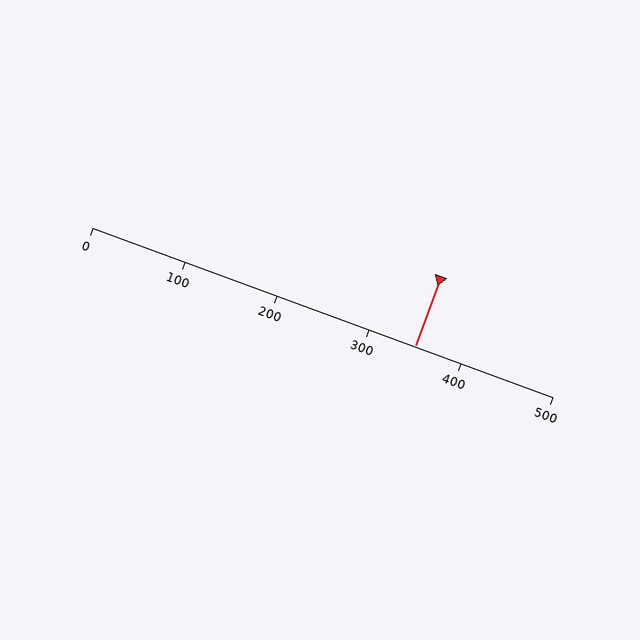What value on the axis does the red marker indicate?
The marker indicates approximately 350.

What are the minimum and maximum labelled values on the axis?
The axis runs from 0 to 500.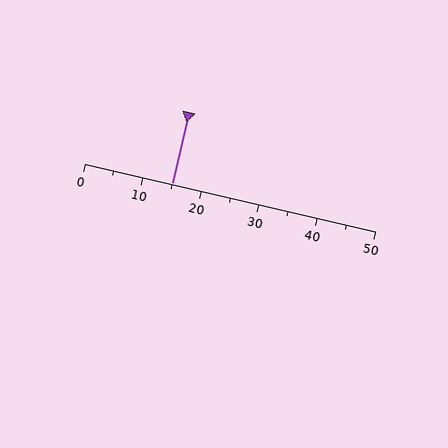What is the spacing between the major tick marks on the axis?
The major ticks are spaced 10 apart.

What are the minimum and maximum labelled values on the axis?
The axis runs from 0 to 50.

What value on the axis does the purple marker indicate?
The marker indicates approximately 15.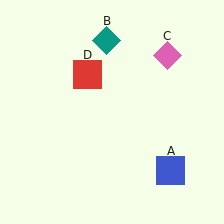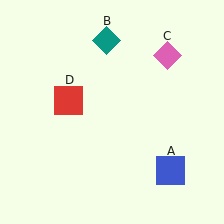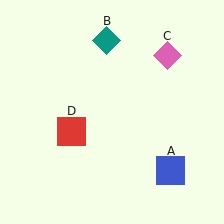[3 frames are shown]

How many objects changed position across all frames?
1 object changed position: red square (object D).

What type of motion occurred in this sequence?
The red square (object D) rotated counterclockwise around the center of the scene.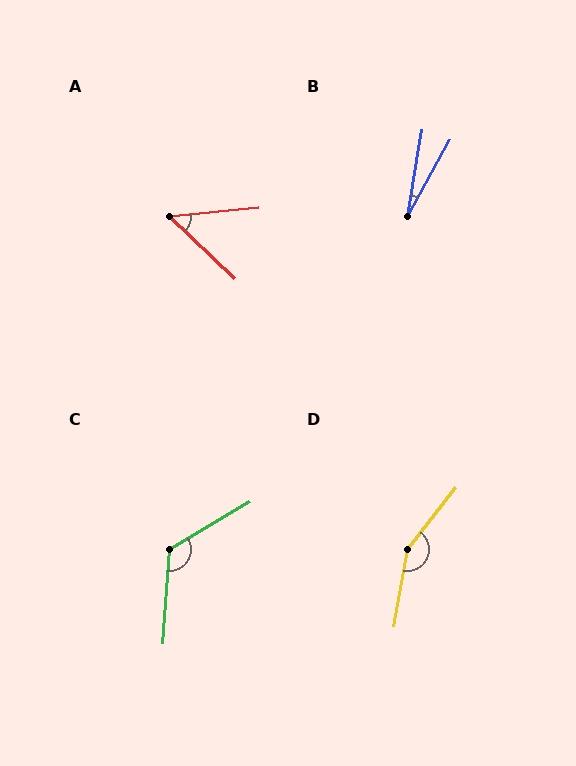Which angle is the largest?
D, at approximately 152 degrees.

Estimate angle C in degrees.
Approximately 125 degrees.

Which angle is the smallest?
B, at approximately 20 degrees.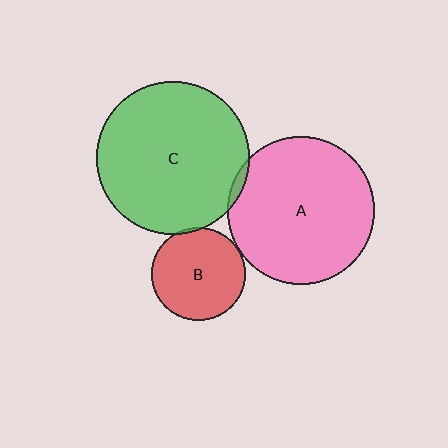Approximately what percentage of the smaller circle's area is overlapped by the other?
Approximately 5%.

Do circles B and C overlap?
Yes.